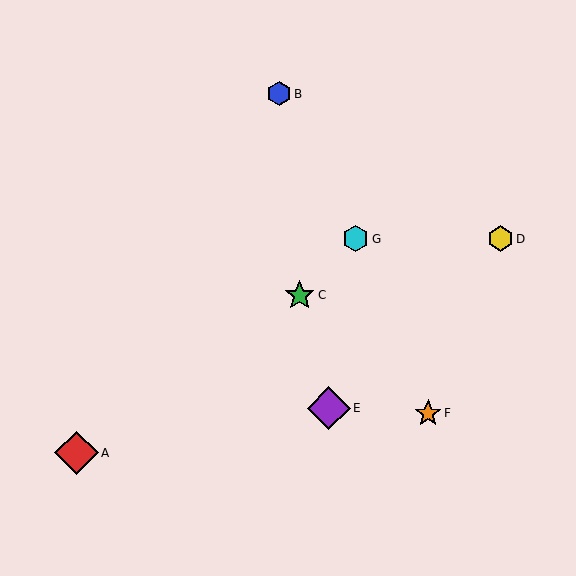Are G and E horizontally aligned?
No, G is at y≈239 and E is at y≈408.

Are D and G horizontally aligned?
Yes, both are at y≈239.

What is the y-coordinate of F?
Object F is at y≈413.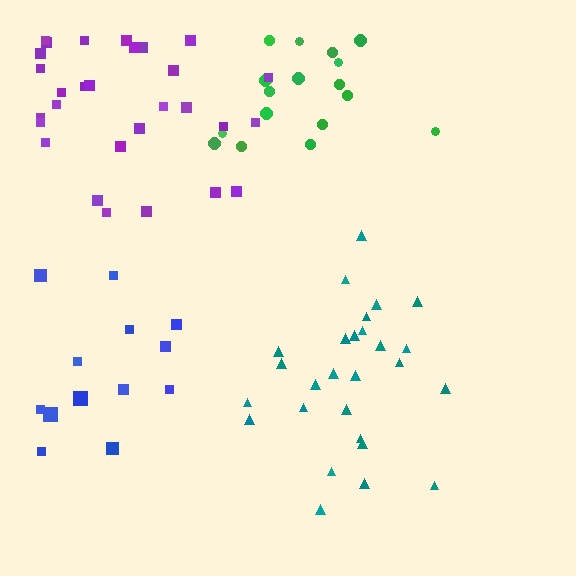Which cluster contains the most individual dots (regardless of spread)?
Purple (29).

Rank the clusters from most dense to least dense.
purple, teal, green, blue.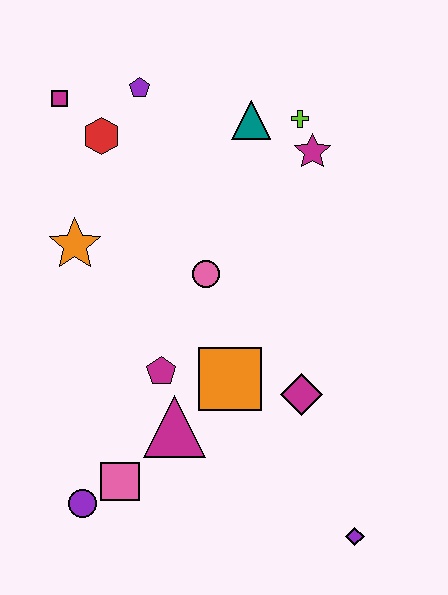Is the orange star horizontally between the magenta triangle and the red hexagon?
No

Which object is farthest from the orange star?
The purple diamond is farthest from the orange star.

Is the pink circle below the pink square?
No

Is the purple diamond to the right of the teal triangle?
Yes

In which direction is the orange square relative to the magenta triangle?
The orange square is to the right of the magenta triangle.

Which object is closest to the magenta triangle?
The magenta pentagon is closest to the magenta triangle.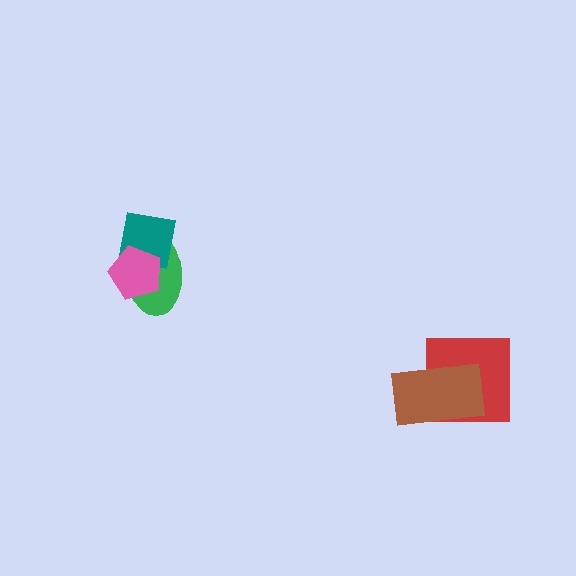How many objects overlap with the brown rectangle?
1 object overlaps with the brown rectangle.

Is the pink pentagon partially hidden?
No, no other shape covers it.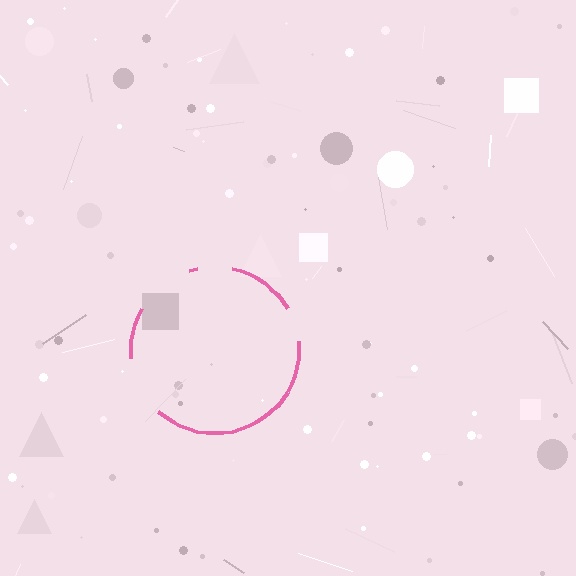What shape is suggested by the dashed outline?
The dashed outline suggests a circle.